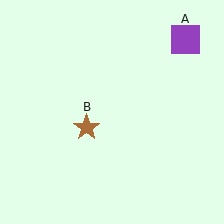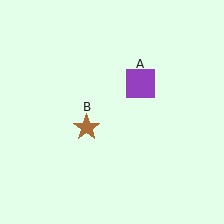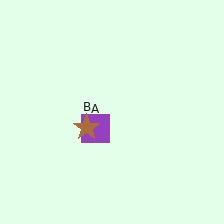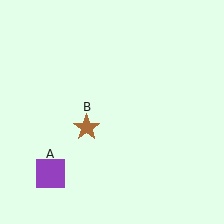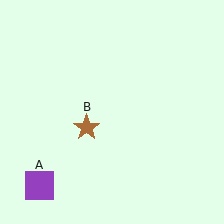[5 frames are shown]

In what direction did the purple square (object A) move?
The purple square (object A) moved down and to the left.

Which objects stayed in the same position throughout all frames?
Brown star (object B) remained stationary.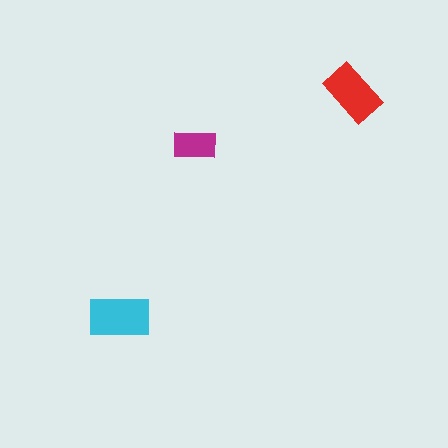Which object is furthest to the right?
The red rectangle is rightmost.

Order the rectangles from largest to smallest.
the cyan one, the red one, the magenta one.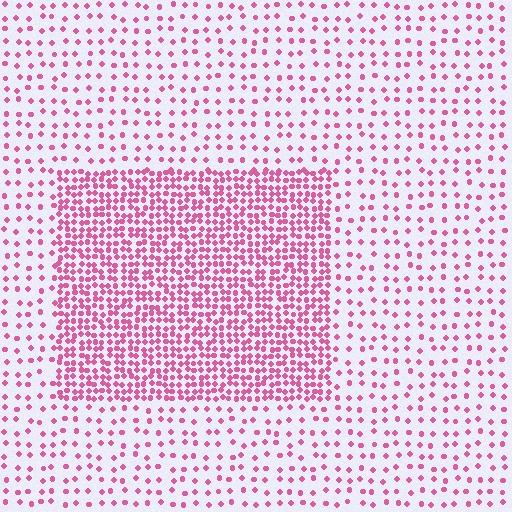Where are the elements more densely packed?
The elements are more densely packed inside the rectangle boundary.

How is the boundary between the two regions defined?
The boundary is defined by a change in element density (approximately 2.8x ratio). All elements are the same color, size, and shape.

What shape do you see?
I see a rectangle.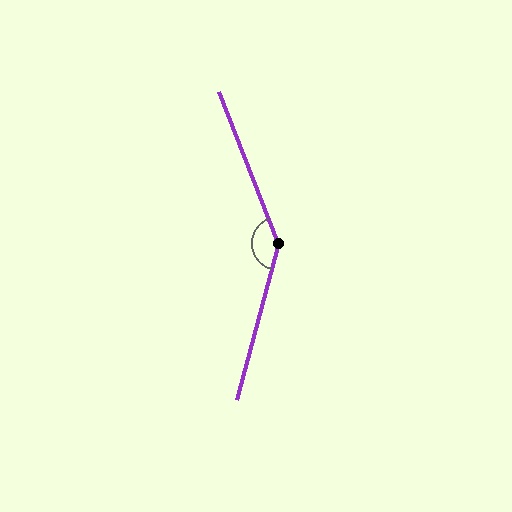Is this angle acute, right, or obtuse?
It is obtuse.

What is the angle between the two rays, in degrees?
Approximately 144 degrees.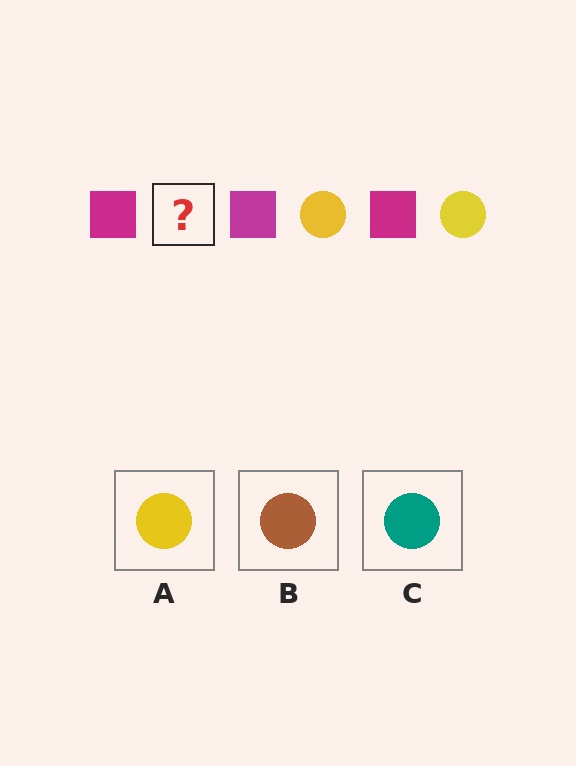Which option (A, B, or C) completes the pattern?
A.